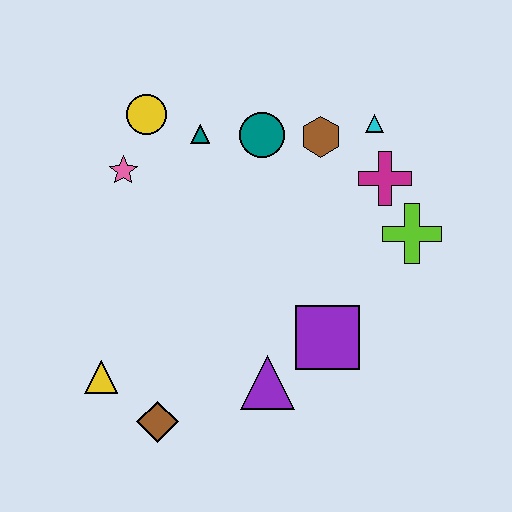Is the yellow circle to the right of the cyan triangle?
No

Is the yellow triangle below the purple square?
Yes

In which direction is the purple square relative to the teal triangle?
The purple square is below the teal triangle.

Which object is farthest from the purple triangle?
The yellow circle is farthest from the purple triangle.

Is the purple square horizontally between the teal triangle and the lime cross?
Yes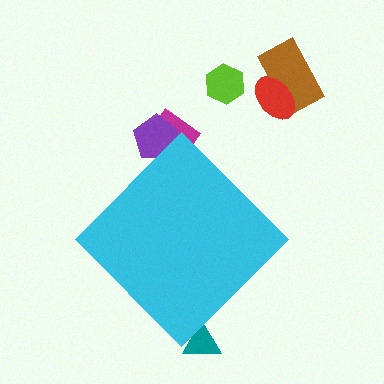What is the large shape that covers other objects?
A cyan diamond.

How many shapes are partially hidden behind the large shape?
3 shapes are partially hidden.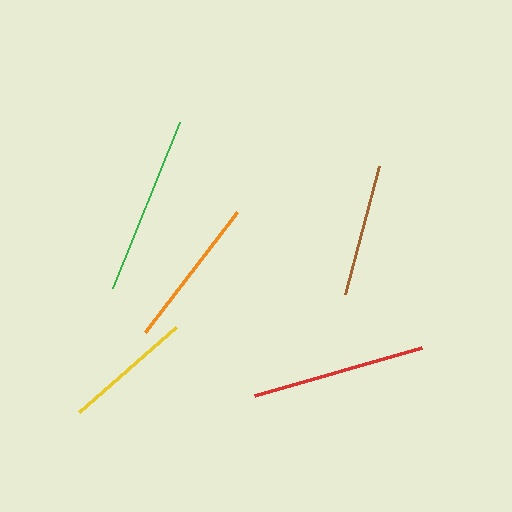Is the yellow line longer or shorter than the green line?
The green line is longer than the yellow line.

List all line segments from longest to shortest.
From longest to shortest: green, red, orange, brown, yellow.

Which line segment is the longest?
The green line is the longest at approximately 179 pixels.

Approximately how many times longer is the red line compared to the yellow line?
The red line is approximately 1.3 times the length of the yellow line.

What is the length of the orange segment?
The orange segment is approximately 151 pixels long.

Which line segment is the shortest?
The yellow line is the shortest at approximately 129 pixels.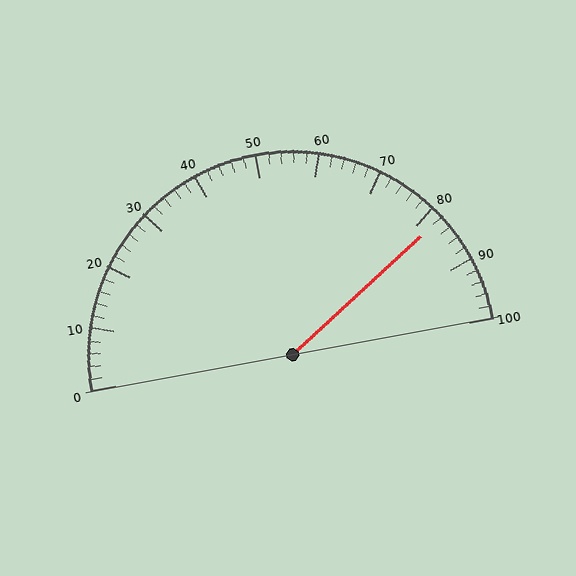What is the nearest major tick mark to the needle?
The nearest major tick mark is 80.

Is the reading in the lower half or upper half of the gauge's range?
The reading is in the upper half of the range (0 to 100).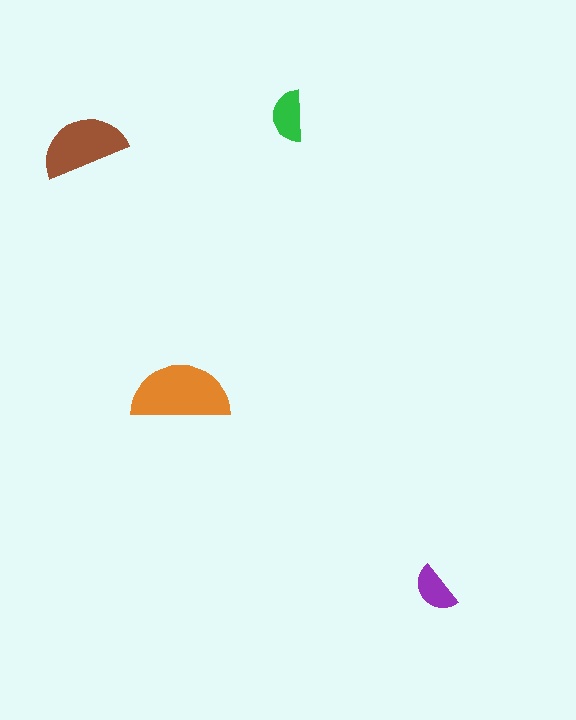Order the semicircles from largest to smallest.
the orange one, the brown one, the green one, the purple one.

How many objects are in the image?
There are 4 objects in the image.